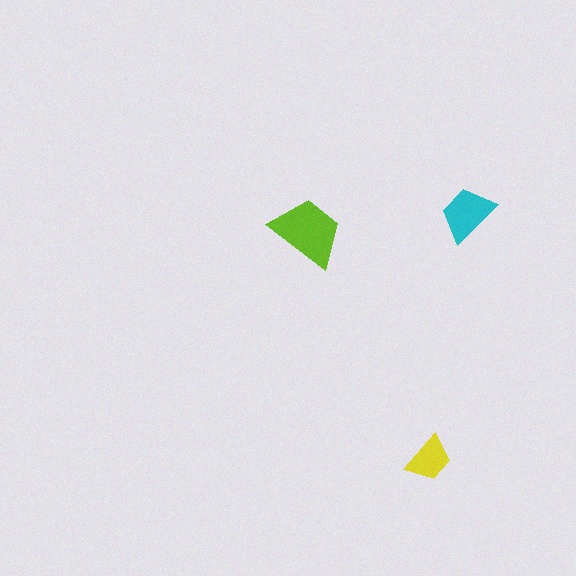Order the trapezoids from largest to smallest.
the lime one, the cyan one, the yellow one.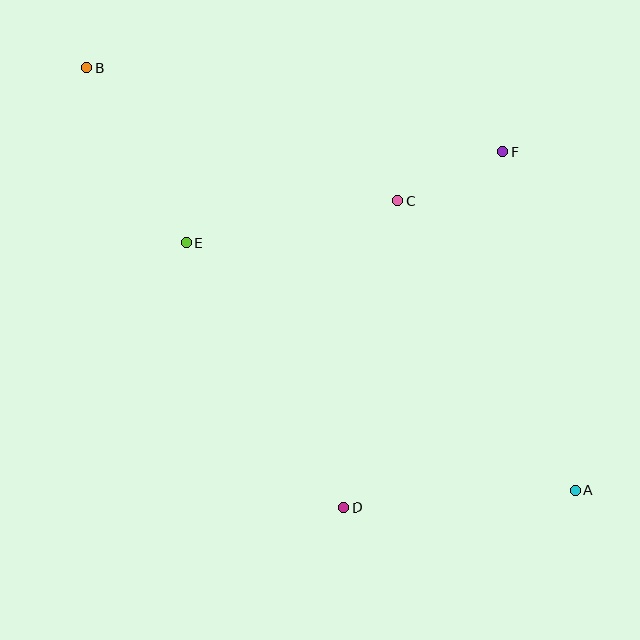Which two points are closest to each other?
Points C and F are closest to each other.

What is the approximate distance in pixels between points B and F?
The distance between B and F is approximately 424 pixels.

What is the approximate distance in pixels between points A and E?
The distance between A and E is approximately 462 pixels.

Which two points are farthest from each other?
Points A and B are farthest from each other.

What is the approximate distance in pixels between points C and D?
The distance between C and D is approximately 312 pixels.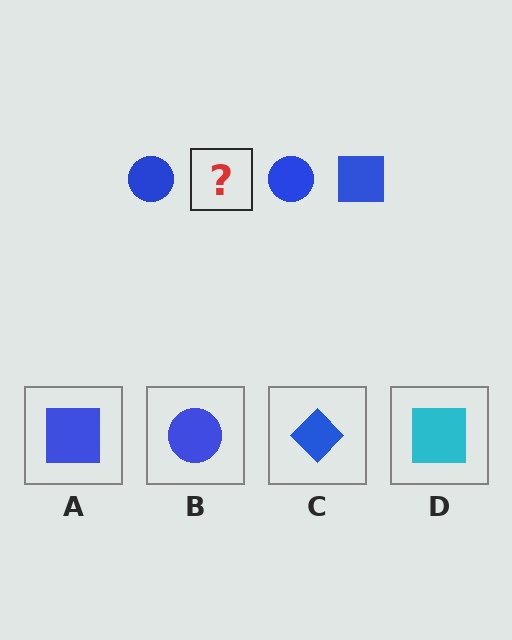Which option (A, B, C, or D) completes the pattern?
A.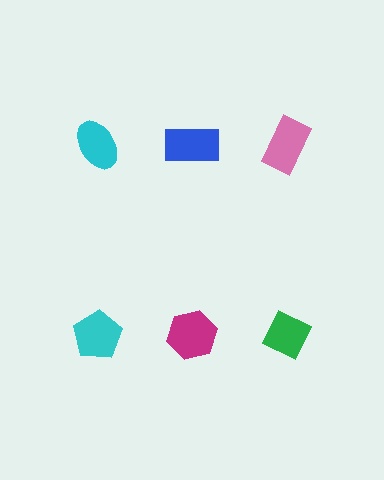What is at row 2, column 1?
A cyan pentagon.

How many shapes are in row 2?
3 shapes.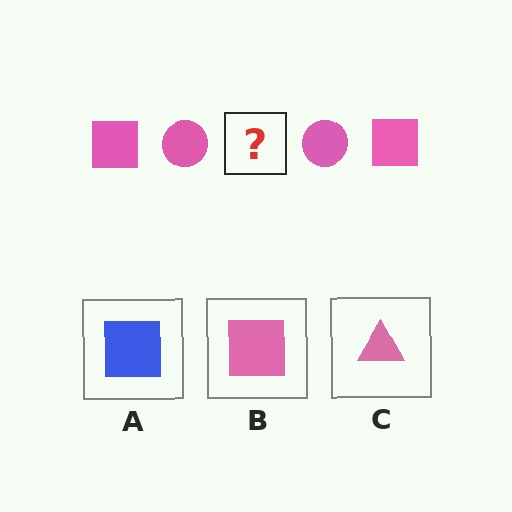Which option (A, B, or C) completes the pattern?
B.